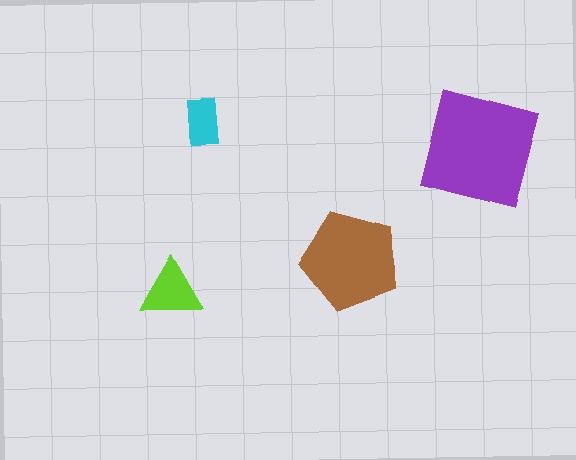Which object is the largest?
The purple square.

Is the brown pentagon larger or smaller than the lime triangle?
Larger.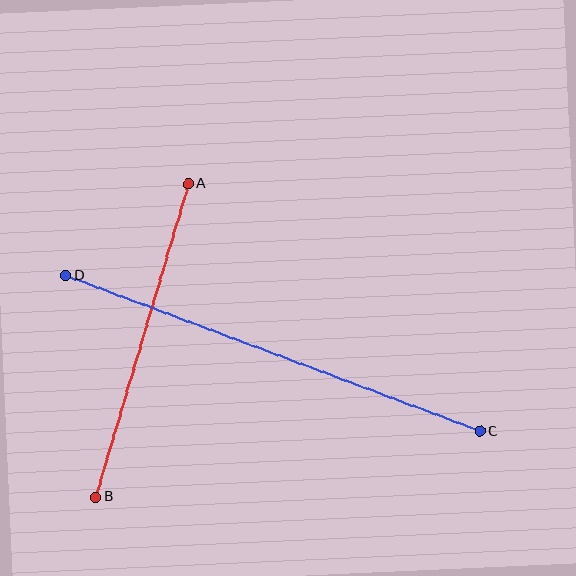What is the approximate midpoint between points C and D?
The midpoint is at approximately (273, 353) pixels.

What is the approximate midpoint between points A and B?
The midpoint is at approximately (142, 340) pixels.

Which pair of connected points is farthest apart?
Points C and D are farthest apart.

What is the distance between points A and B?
The distance is approximately 327 pixels.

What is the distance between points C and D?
The distance is approximately 442 pixels.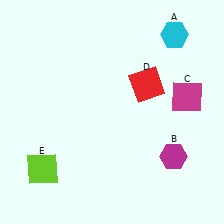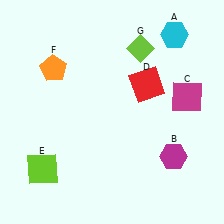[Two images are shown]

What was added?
An orange pentagon (F), a lime diamond (G) were added in Image 2.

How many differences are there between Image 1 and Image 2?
There are 2 differences between the two images.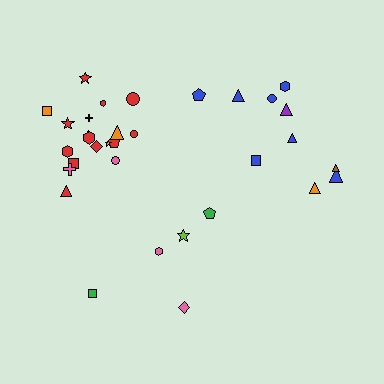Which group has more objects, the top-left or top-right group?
The top-left group.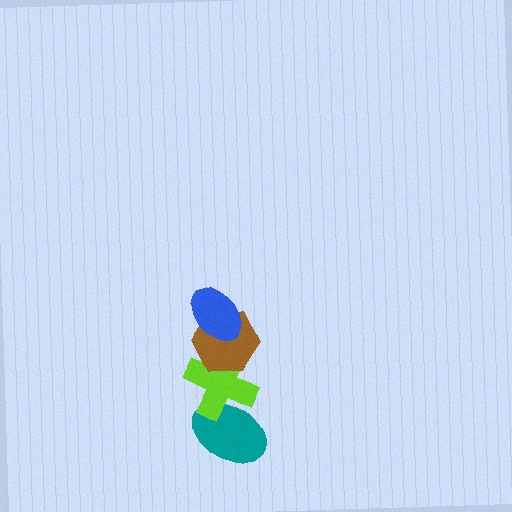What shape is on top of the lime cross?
The brown hexagon is on top of the lime cross.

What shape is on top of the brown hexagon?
The blue ellipse is on top of the brown hexagon.